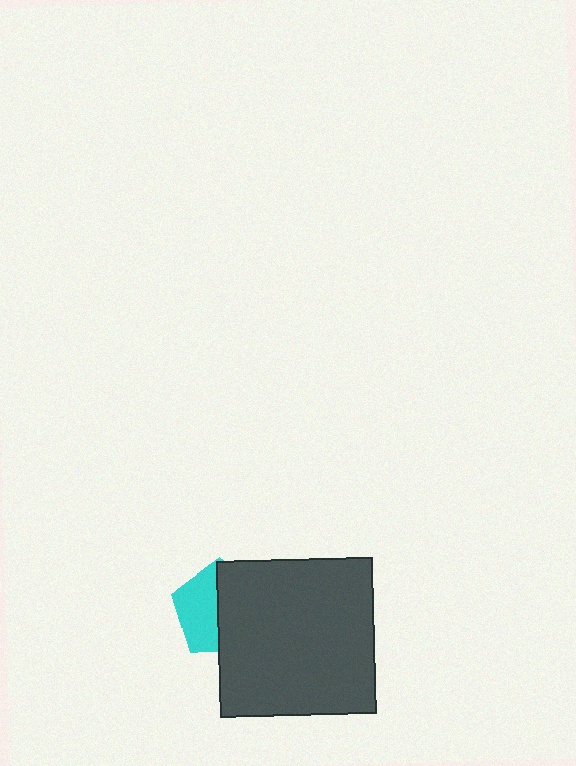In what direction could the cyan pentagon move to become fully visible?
The cyan pentagon could move left. That would shift it out from behind the dark gray square entirely.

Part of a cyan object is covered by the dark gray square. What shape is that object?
It is a pentagon.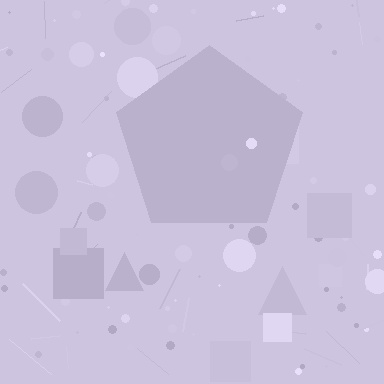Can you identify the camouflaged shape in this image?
The camouflaged shape is a pentagon.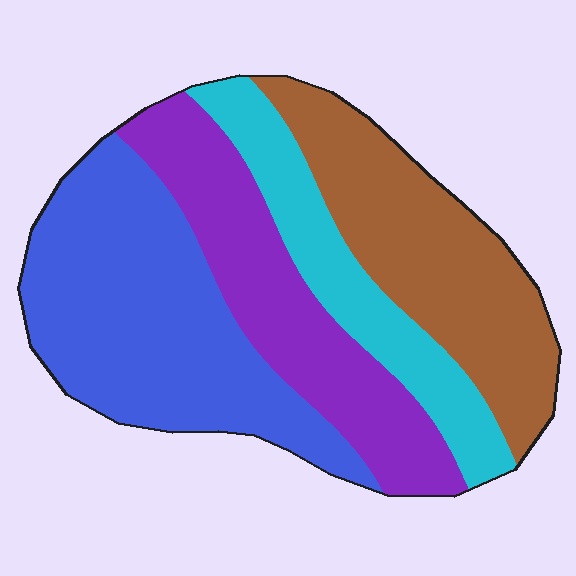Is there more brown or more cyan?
Brown.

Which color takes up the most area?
Blue, at roughly 35%.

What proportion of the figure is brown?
Brown takes up about one quarter (1/4) of the figure.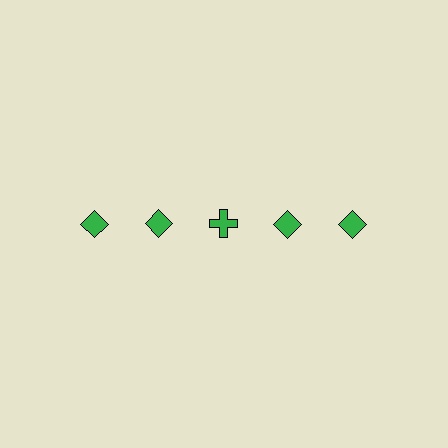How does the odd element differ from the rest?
It has a different shape: cross instead of diamond.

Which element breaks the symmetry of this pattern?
The green cross in the top row, center column breaks the symmetry. All other shapes are green diamonds.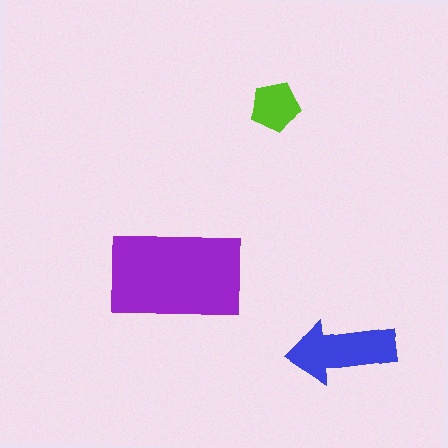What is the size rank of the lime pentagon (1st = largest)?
3rd.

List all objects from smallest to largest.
The lime pentagon, the blue arrow, the purple rectangle.